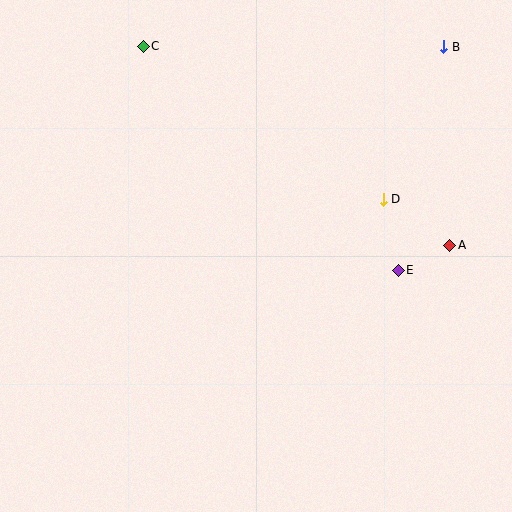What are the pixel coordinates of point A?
Point A is at (450, 245).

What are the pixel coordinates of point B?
Point B is at (444, 47).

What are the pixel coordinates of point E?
Point E is at (398, 270).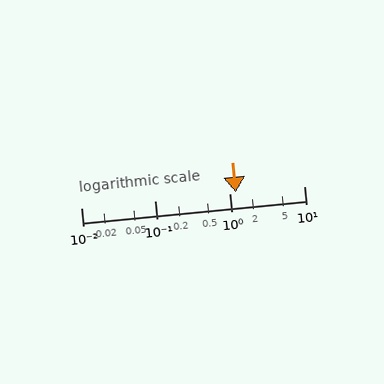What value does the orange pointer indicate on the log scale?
The pointer indicates approximately 1.2.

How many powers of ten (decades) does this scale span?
The scale spans 3 decades, from 0.01 to 10.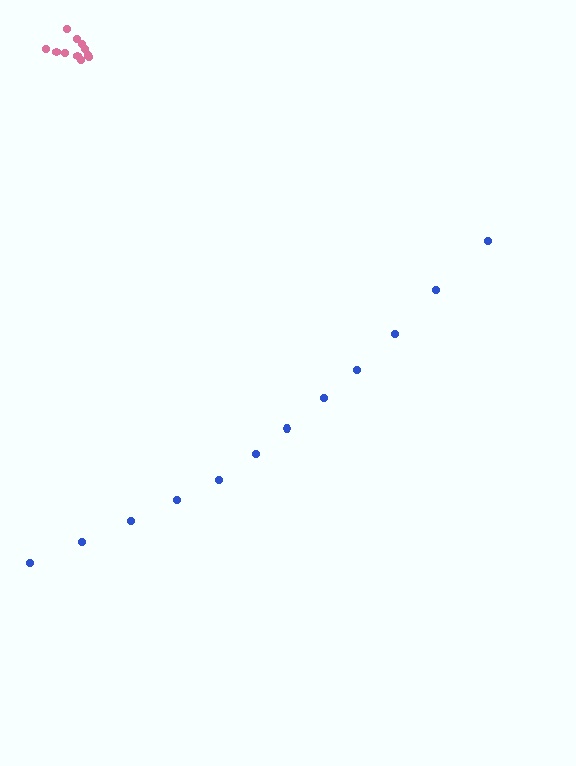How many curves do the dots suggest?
There are 2 distinct paths.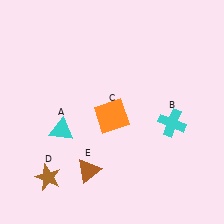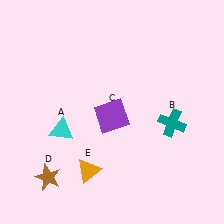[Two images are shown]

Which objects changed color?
B changed from cyan to teal. C changed from orange to purple. E changed from brown to orange.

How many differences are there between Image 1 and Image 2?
There are 3 differences between the two images.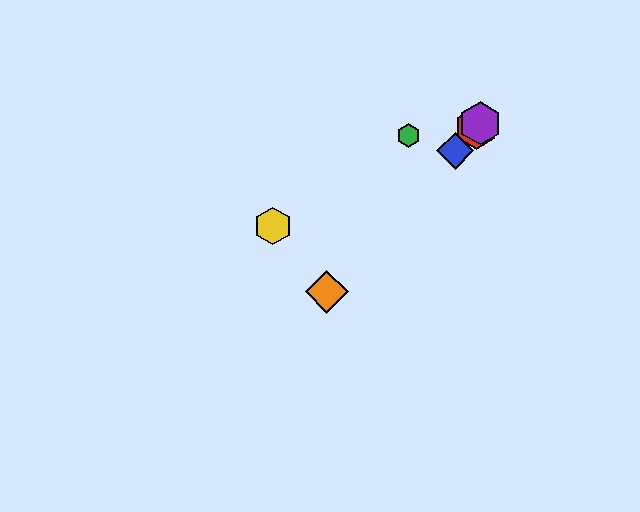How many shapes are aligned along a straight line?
4 shapes (the red hexagon, the blue diamond, the purple hexagon, the orange diamond) are aligned along a straight line.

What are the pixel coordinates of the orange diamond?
The orange diamond is at (327, 292).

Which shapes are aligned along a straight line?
The red hexagon, the blue diamond, the purple hexagon, the orange diamond are aligned along a straight line.